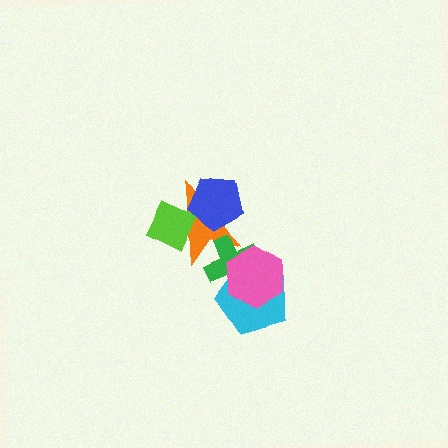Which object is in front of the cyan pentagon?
The pink hexagon is in front of the cyan pentagon.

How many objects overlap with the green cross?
3 objects overlap with the green cross.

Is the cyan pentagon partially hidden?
Yes, it is partially covered by another shape.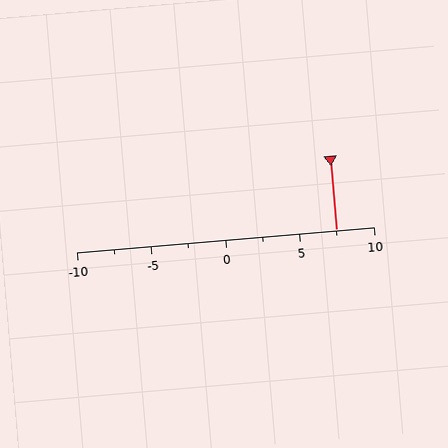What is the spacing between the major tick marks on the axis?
The major ticks are spaced 5 apart.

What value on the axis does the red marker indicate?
The marker indicates approximately 7.5.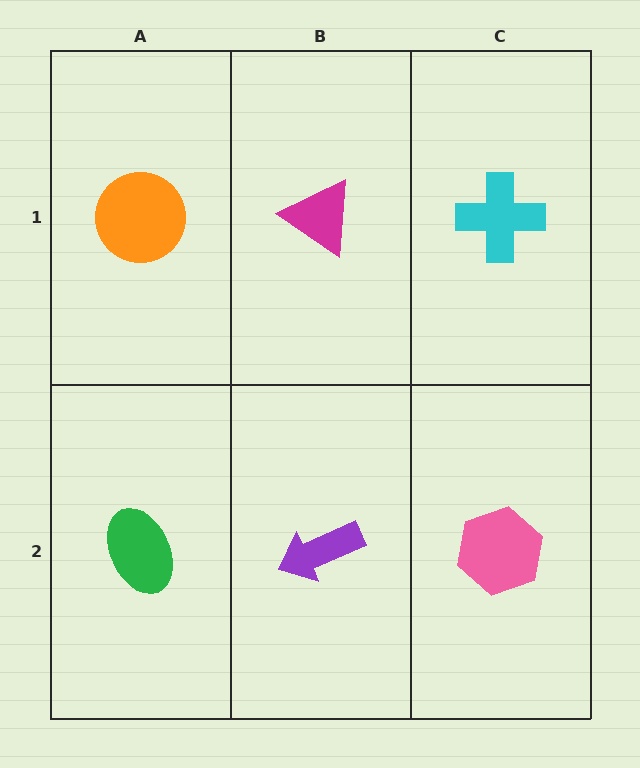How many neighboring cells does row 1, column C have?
2.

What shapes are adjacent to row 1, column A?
A green ellipse (row 2, column A), a magenta triangle (row 1, column B).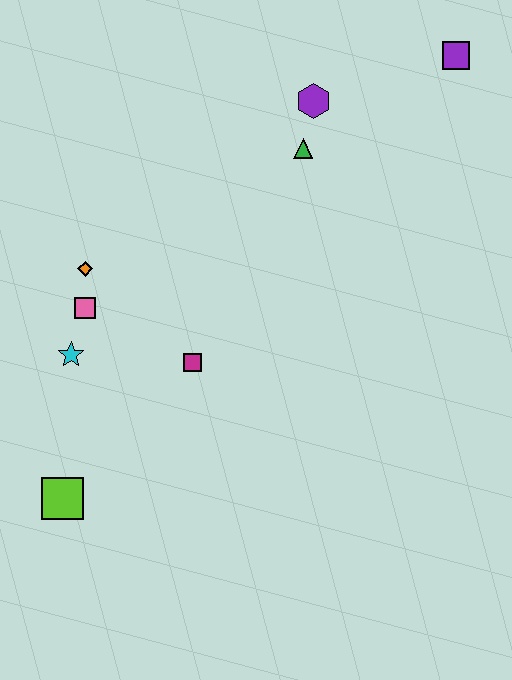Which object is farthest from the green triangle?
The lime square is farthest from the green triangle.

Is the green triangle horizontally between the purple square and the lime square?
Yes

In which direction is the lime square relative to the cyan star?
The lime square is below the cyan star.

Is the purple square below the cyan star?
No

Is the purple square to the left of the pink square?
No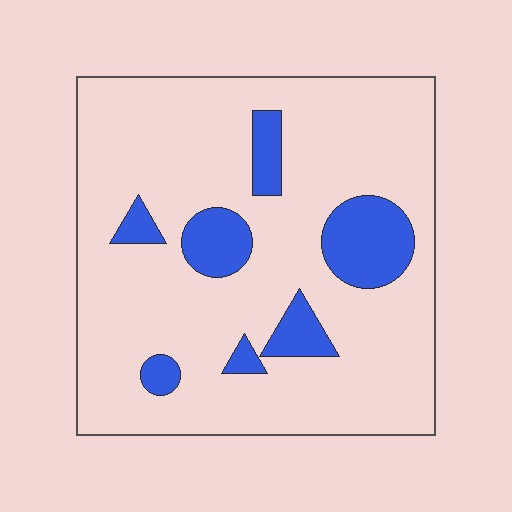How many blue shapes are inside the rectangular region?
7.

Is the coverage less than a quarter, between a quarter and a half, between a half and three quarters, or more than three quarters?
Less than a quarter.